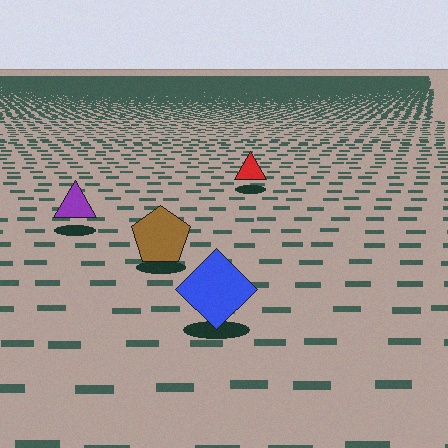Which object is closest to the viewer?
The blue diamond is closest. The texture marks near it are larger and more spread out.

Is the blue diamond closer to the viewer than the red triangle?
Yes. The blue diamond is closer — you can tell from the texture gradient: the ground texture is coarser near it.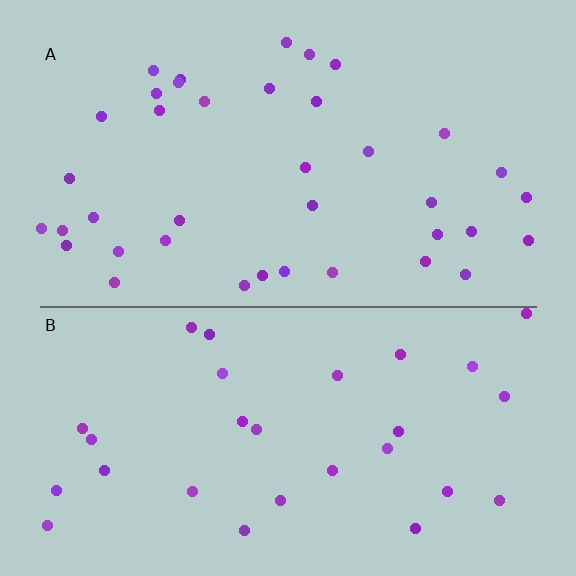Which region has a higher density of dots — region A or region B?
A (the top).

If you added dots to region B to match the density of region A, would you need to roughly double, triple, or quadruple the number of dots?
Approximately double.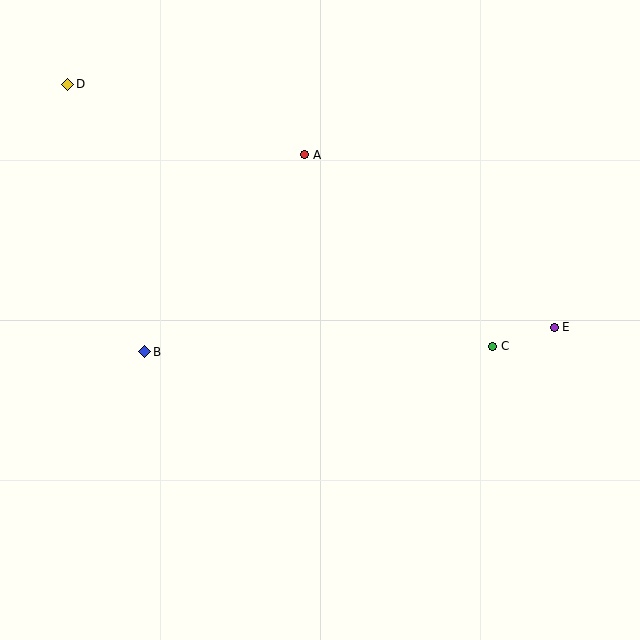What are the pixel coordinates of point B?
Point B is at (145, 352).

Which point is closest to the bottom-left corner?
Point B is closest to the bottom-left corner.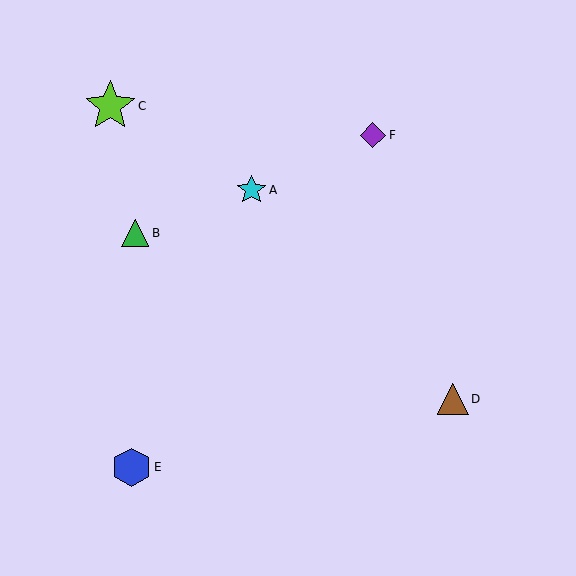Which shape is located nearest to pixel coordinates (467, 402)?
The brown triangle (labeled D) at (453, 399) is nearest to that location.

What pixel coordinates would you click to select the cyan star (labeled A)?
Click at (251, 190) to select the cyan star A.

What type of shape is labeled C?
Shape C is a lime star.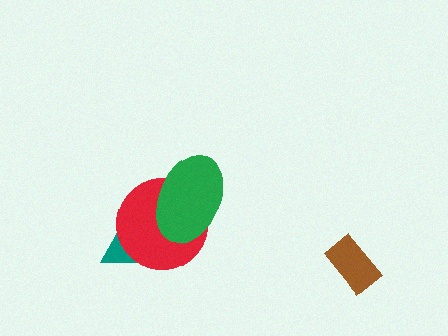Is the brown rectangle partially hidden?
No, no other shape covers it.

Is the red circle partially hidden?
Yes, it is partially covered by another shape.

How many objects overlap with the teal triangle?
1 object overlaps with the teal triangle.